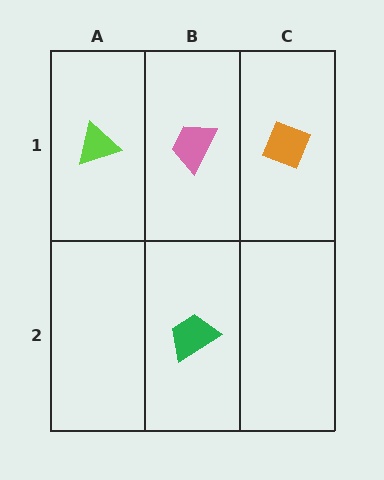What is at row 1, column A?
A lime triangle.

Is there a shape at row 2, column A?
No, that cell is empty.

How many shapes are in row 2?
1 shape.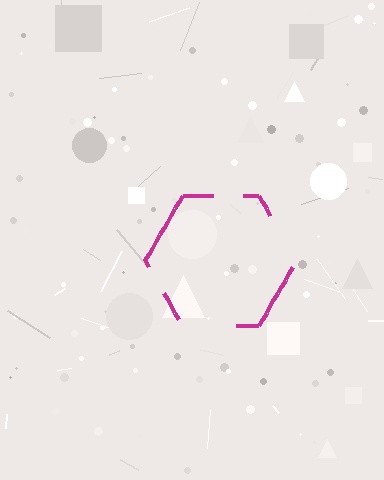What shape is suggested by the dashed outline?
The dashed outline suggests a hexagon.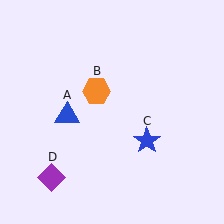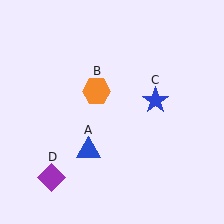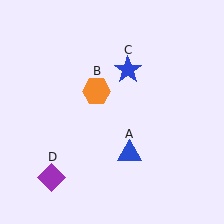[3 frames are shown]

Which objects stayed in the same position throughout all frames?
Orange hexagon (object B) and purple diamond (object D) remained stationary.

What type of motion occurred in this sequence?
The blue triangle (object A), blue star (object C) rotated counterclockwise around the center of the scene.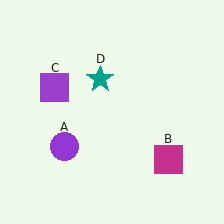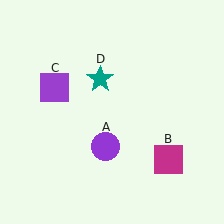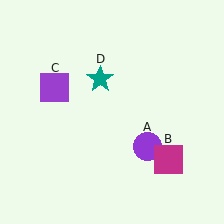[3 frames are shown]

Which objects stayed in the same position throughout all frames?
Magenta square (object B) and purple square (object C) and teal star (object D) remained stationary.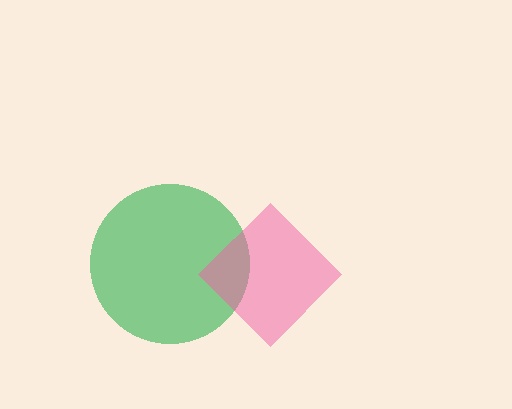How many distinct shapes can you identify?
There are 2 distinct shapes: a green circle, a pink diamond.